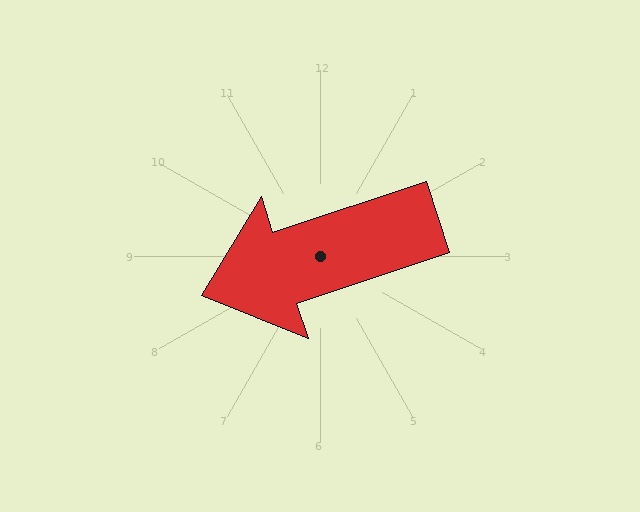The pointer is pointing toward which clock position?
Roughly 8 o'clock.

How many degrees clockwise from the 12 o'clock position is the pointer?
Approximately 252 degrees.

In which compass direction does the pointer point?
West.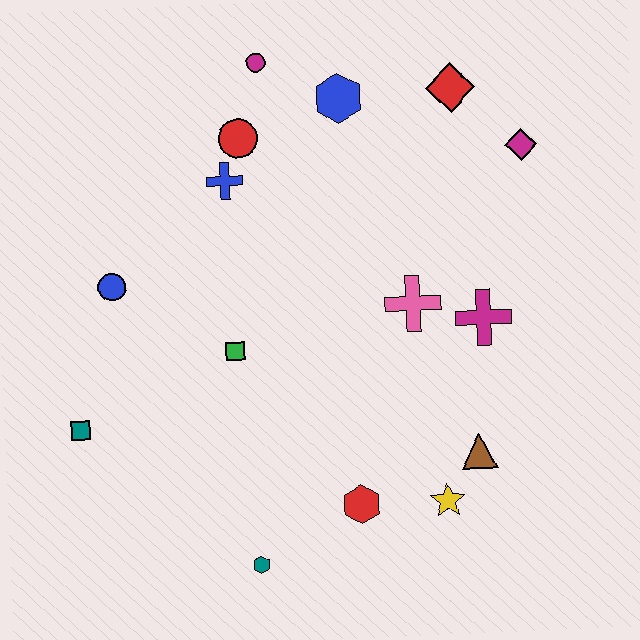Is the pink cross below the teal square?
No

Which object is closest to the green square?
The blue circle is closest to the green square.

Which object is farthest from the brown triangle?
The magenta circle is farthest from the brown triangle.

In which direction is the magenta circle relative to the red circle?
The magenta circle is above the red circle.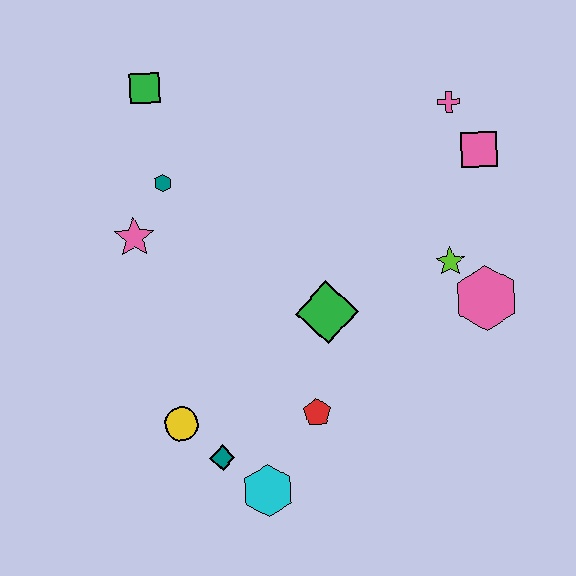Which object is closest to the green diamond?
The red pentagon is closest to the green diamond.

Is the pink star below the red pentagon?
No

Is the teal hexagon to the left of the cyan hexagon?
Yes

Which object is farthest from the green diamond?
The green square is farthest from the green diamond.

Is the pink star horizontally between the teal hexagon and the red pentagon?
No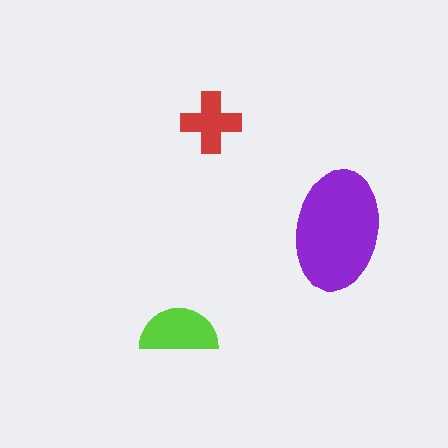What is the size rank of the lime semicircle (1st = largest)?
2nd.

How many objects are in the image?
There are 3 objects in the image.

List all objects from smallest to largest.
The red cross, the lime semicircle, the purple ellipse.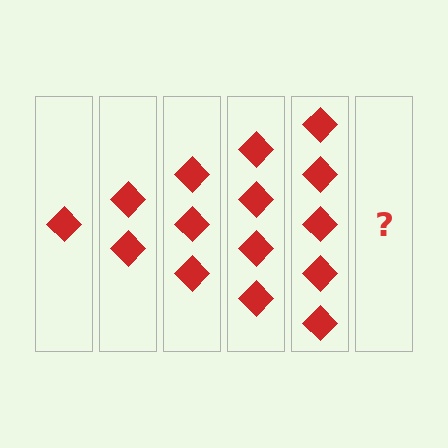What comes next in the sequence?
The next element should be 6 diamonds.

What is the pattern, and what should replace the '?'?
The pattern is that each step adds one more diamond. The '?' should be 6 diamonds.